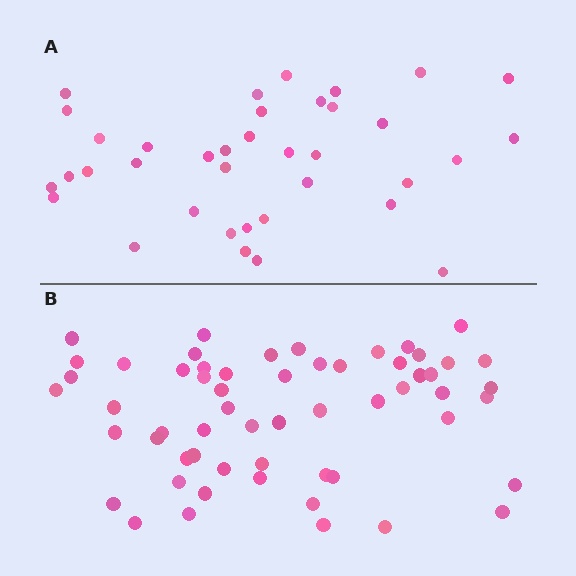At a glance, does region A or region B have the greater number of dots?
Region B (the bottom region) has more dots.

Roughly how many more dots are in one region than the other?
Region B has approximately 20 more dots than region A.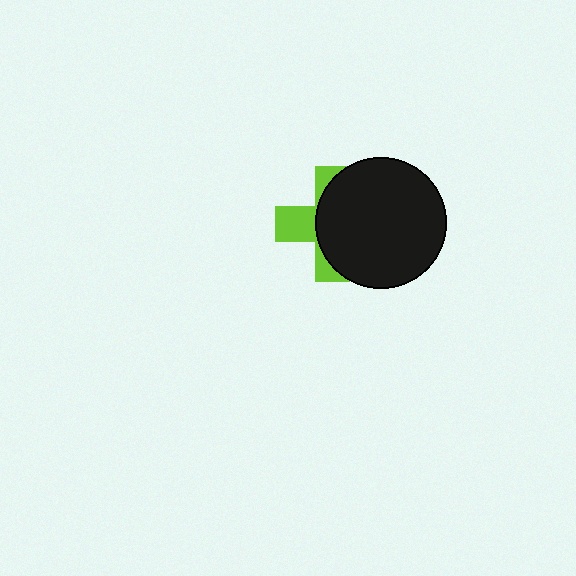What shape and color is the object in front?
The object in front is a black circle.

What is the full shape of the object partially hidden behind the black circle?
The partially hidden object is a lime cross.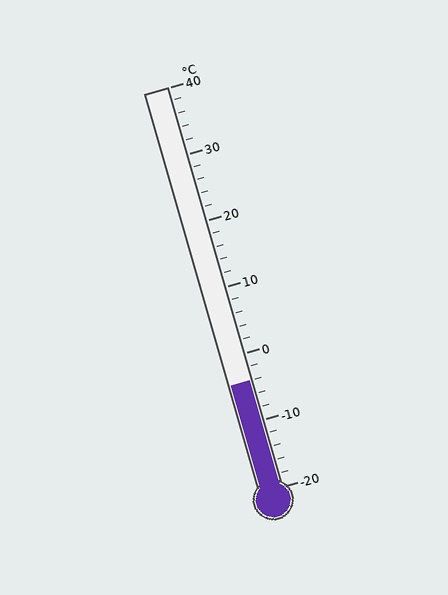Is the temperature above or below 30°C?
The temperature is below 30°C.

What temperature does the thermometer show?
The thermometer shows approximately -4°C.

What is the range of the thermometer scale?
The thermometer scale ranges from -20°C to 40°C.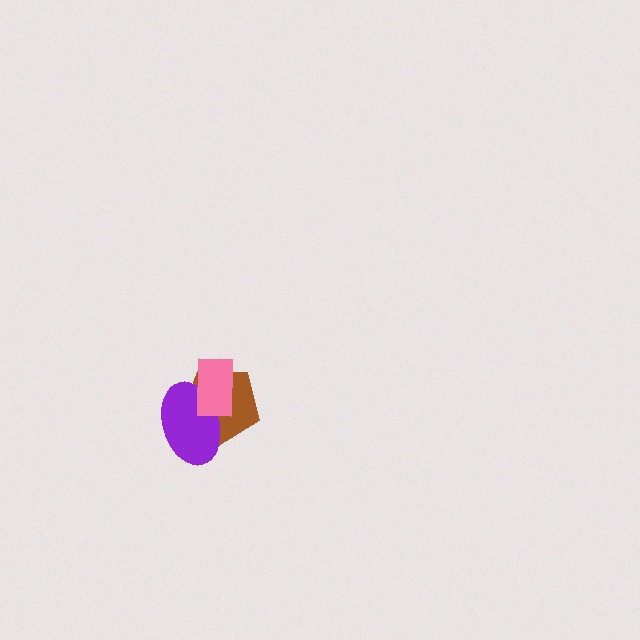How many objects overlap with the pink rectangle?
2 objects overlap with the pink rectangle.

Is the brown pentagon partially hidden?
Yes, it is partially covered by another shape.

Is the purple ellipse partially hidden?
Yes, it is partially covered by another shape.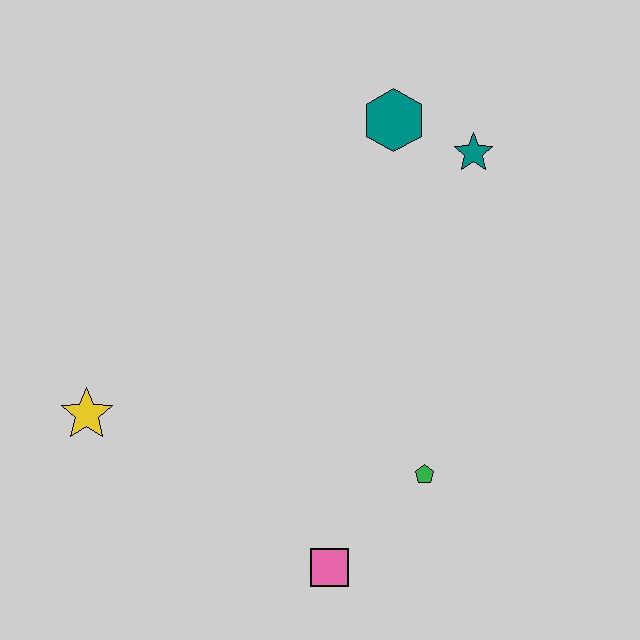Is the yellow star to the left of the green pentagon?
Yes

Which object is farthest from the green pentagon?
The teal hexagon is farthest from the green pentagon.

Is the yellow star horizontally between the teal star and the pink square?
No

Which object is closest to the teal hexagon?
The teal star is closest to the teal hexagon.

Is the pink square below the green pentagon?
Yes